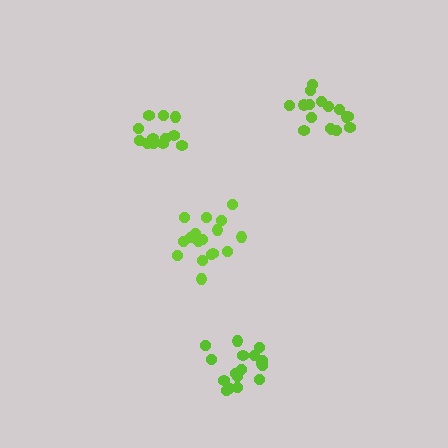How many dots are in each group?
Group 1: 12 dots, Group 2: 16 dots, Group 3: 17 dots, Group 4: 17 dots (62 total).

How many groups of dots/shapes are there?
There are 4 groups.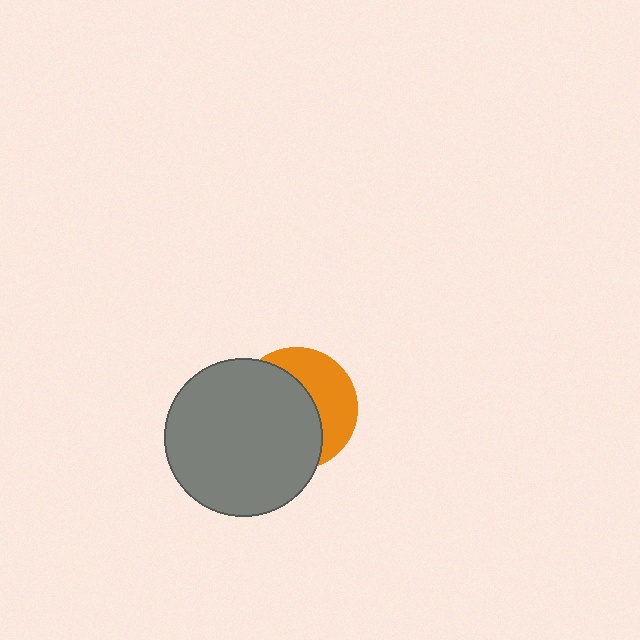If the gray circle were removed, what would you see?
You would see the complete orange circle.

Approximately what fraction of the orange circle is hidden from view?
Roughly 61% of the orange circle is hidden behind the gray circle.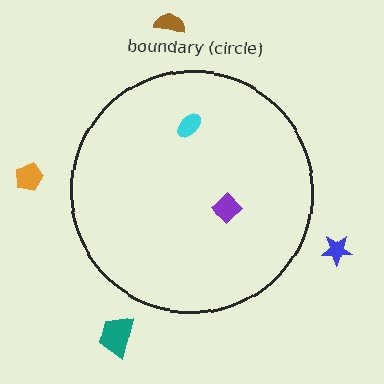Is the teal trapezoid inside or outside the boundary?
Outside.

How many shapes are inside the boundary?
2 inside, 4 outside.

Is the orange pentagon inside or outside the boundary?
Outside.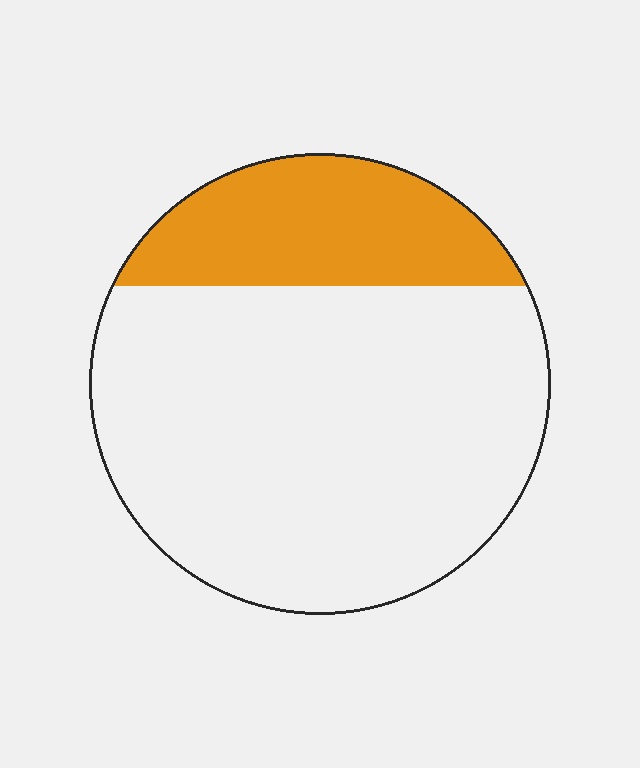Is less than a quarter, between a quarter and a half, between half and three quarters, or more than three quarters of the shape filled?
Less than a quarter.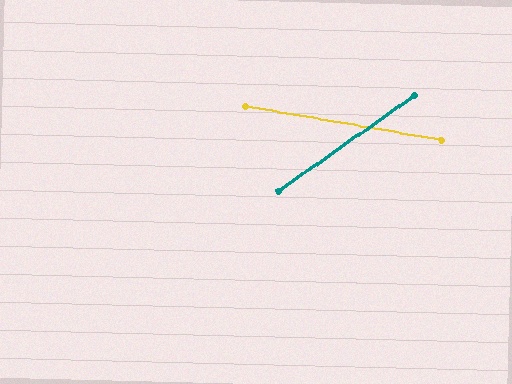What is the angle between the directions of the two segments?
Approximately 45 degrees.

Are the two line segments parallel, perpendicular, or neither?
Neither parallel nor perpendicular — they differ by about 45°.